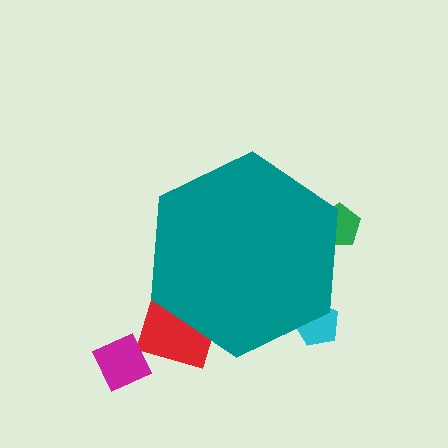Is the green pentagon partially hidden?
Yes, the green pentagon is partially hidden behind the teal hexagon.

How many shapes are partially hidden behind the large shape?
3 shapes are partially hidden.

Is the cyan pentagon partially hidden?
Yes, the cyan pentagon is partially hidden behind the teal hexagon.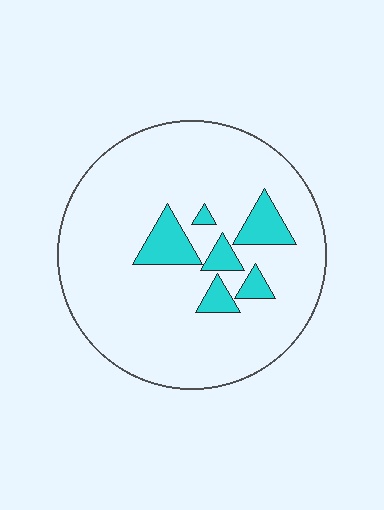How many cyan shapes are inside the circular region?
6.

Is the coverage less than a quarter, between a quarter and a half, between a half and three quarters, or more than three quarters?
Less than a quarter.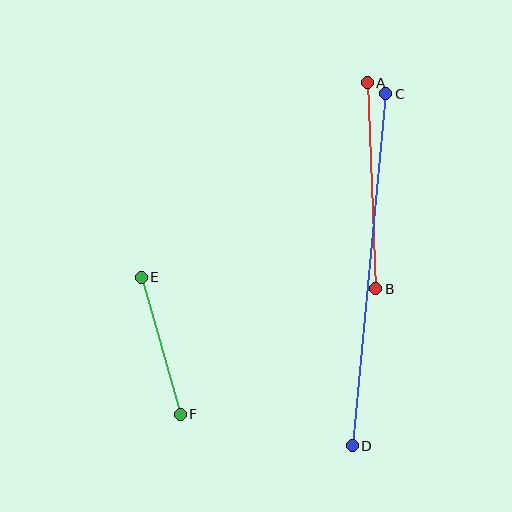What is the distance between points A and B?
The distance is approximately 206 pixels.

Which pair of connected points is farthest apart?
Points C and D are farthest apart.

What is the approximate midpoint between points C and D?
The midpoint is at approximately (369, 270) pixels.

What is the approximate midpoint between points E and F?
The midpoint is at approximately (161, 346) pixels.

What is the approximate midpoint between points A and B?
The midpoint is at approximately (372, 186) pixels.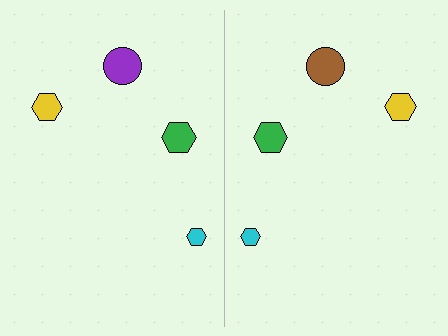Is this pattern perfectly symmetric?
No, the pattern is not perfectly symmetric. The brown circle on the right side breaks the symmetry — its mirror counterpart is purple.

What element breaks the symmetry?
The brown circle on the right side breaks the symmetry — its mirror counterpart is purple.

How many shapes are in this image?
There are 8 shapes in this image.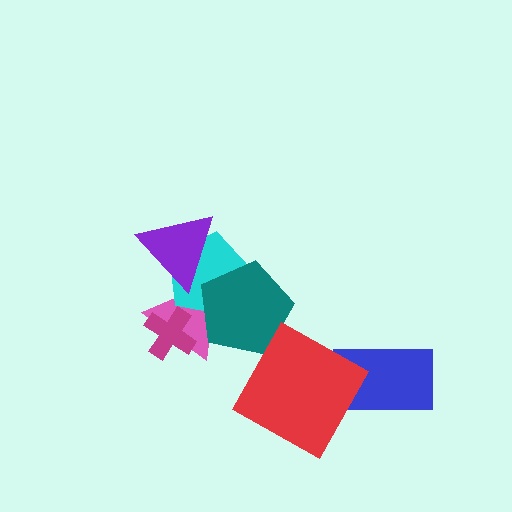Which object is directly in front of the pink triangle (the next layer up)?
The cyan pentagon is directly in front of the pink triangle.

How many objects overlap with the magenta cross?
1 object overlaps with the magenta cross.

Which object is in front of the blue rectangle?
The red square is in front of the blue rectangle.